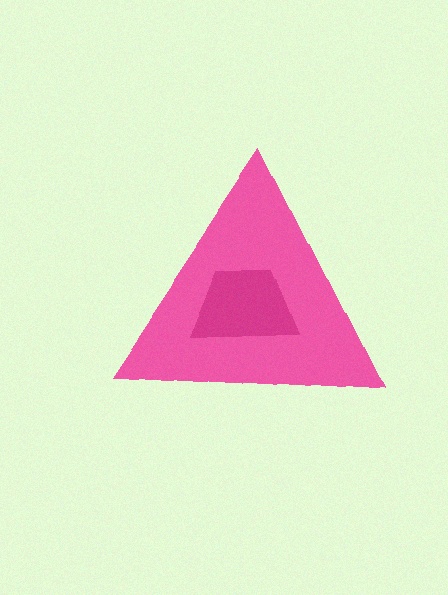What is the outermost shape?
The pink triangle.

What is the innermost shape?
The magenta trapezoid.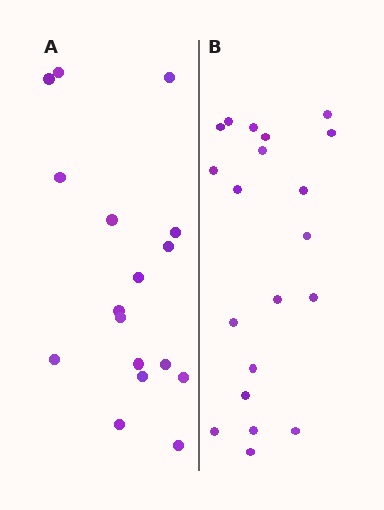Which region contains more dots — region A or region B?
Region B (the right region) has more dots.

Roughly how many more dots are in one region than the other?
Region B has just a few more — roughly 2 or 3 more dots than region A.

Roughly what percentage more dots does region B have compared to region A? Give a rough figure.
About 20% more.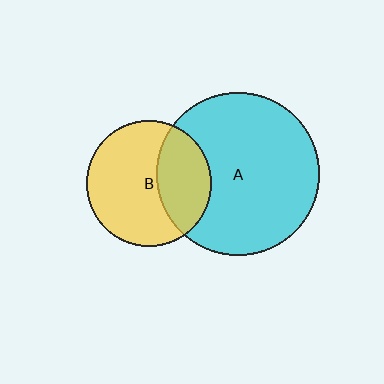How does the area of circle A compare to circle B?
Approximately 1.7 times.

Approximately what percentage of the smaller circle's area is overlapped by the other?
Approximately 35%.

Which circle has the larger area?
Circle A (cyan).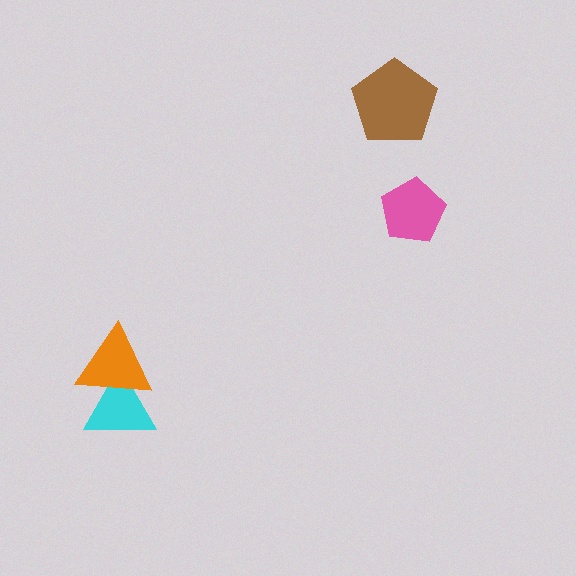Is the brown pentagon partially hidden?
No, no other shape covers it.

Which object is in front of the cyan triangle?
The orange triangle is in front of the cyan triangle.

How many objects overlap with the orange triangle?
1 object overlaps with the orange triangle.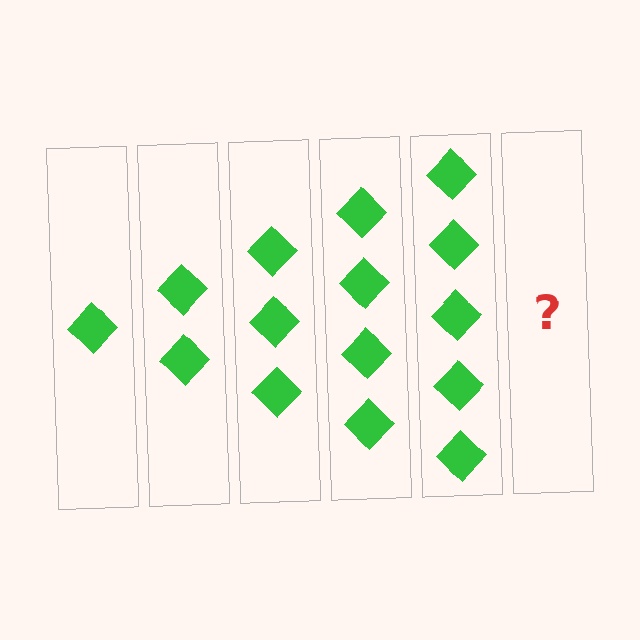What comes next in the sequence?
The next element should be 6 diamonds.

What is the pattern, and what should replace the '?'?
The pattern is that each step adds one more diamond. The '?' should be 6 diamonds.